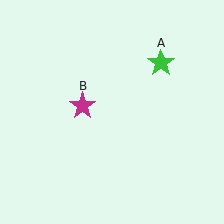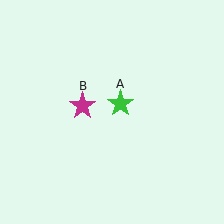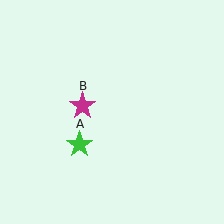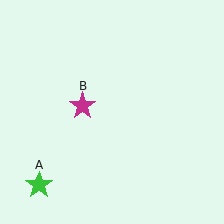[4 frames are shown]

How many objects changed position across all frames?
1 object changed position: green star (object A).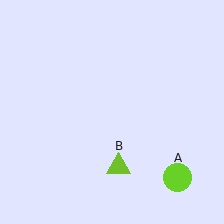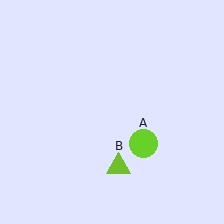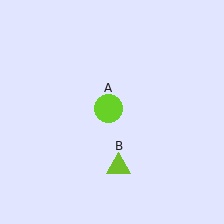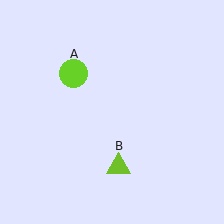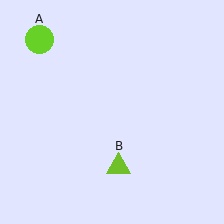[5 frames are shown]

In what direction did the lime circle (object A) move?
The lime circle (object A) moved up and to the left.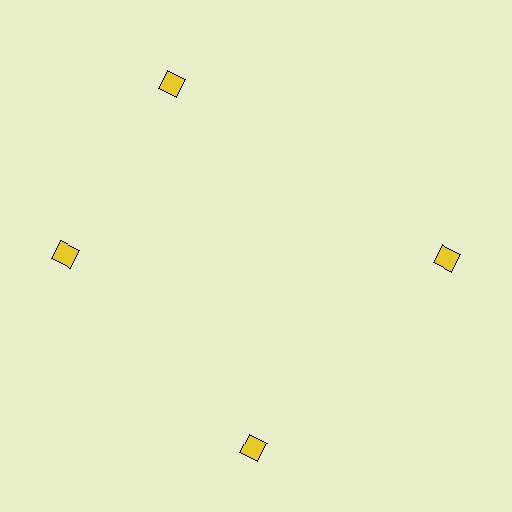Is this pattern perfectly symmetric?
No. The 4 yellow diamonds are arranged in a ring, but one element near the 12 o'clock position is rotated out of alignment along the ring, breaking the 4-fold rotational symmetry.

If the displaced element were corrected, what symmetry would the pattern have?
It would have 4-fold rotational symmetry — the pattern would map onto itself every 90 degrees.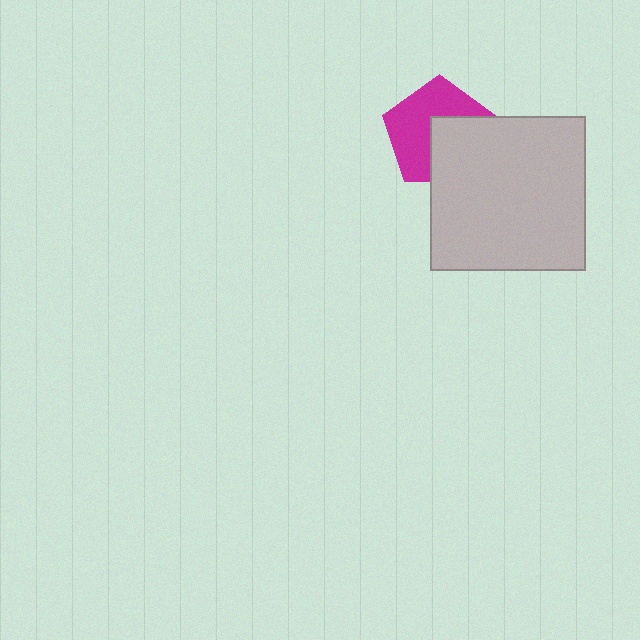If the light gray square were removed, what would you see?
You would see the complete magenta pentagon.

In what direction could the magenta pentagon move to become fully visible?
The magenta pentagon could move toward the upper-left. That would shift it out from behind the light gray square entirely.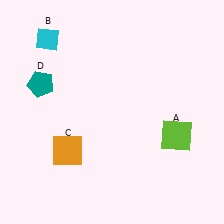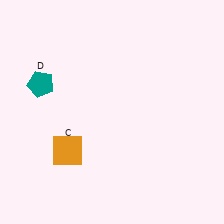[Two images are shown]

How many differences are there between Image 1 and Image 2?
There are 2 differences between the two images.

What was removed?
The lime square (A), the cyan diamond (B) were removed in Image 2.